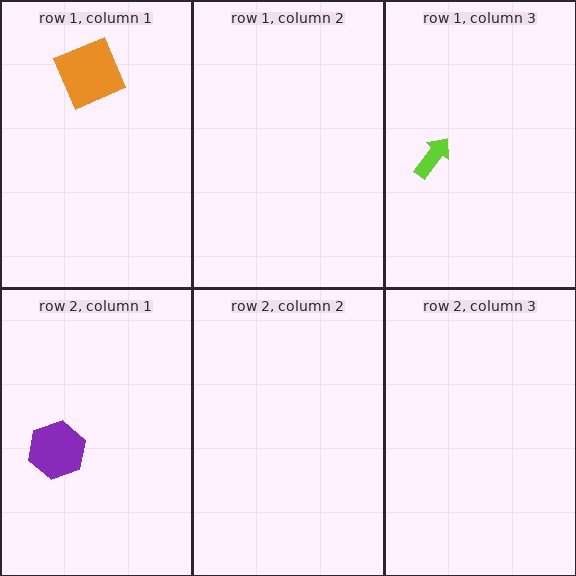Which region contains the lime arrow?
The row 1, column 3 region.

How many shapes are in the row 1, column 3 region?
1.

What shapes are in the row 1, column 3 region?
The lime arrow.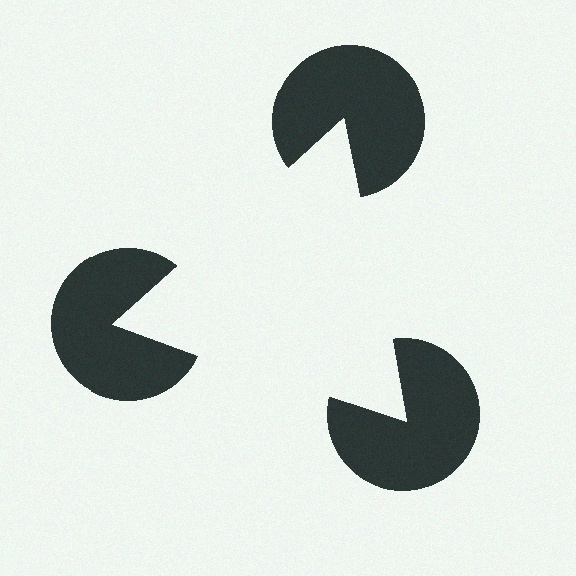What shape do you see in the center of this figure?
An illusory triangle — its edges are inferred from the aligned wedge cuts in the pac-man discs, not physically drawn.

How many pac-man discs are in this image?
There are 3 — one at each vertex of the illusory triangle.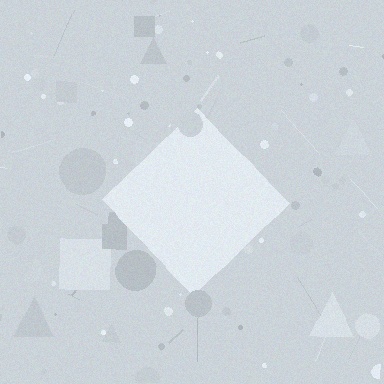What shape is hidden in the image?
A diamond is hidden in the image.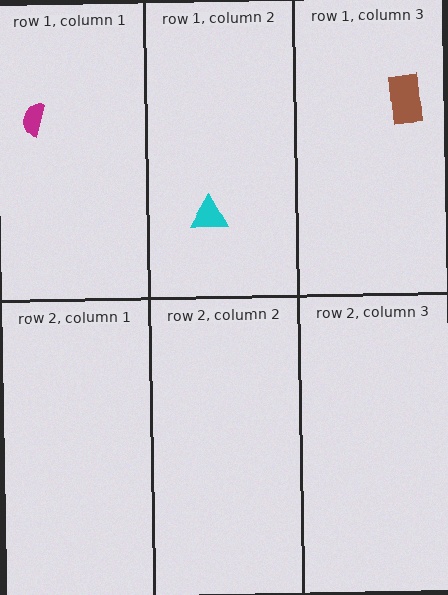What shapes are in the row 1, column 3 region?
The brown rectangle.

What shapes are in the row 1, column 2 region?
The cyan triangle.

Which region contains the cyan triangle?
The row 1, column 2 region.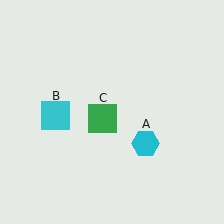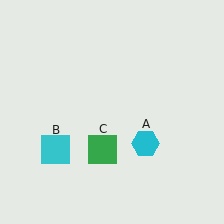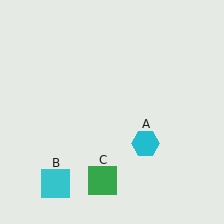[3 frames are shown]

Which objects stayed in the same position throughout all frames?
Cyan hexagon (object A) remained stationary.